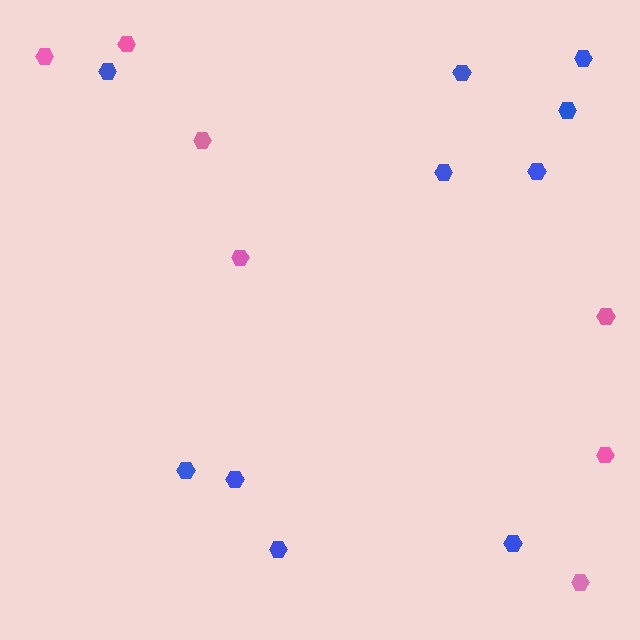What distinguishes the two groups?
There are 2 groups: one group of blue hexagons (10) and one group of pink hexagons (7).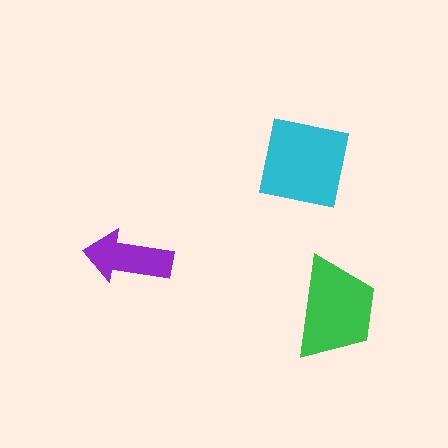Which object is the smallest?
The purple arrow.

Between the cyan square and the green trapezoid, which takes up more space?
The cyan square.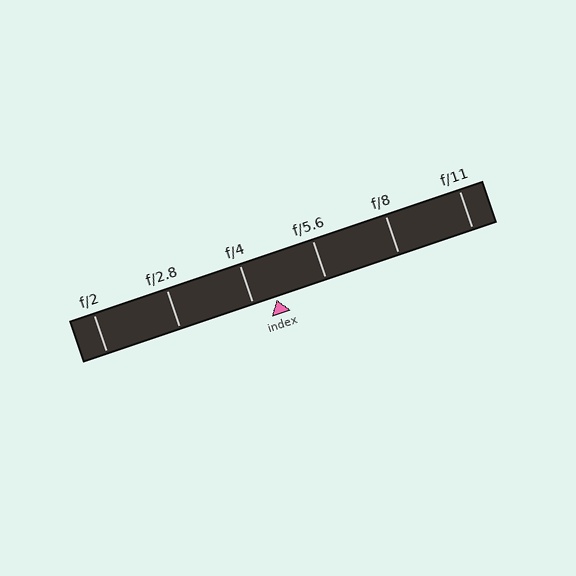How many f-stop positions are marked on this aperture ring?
There are 6 f-stop positions marked.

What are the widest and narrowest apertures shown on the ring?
The widest aperture shown is f/2 and the narrowest is f/11.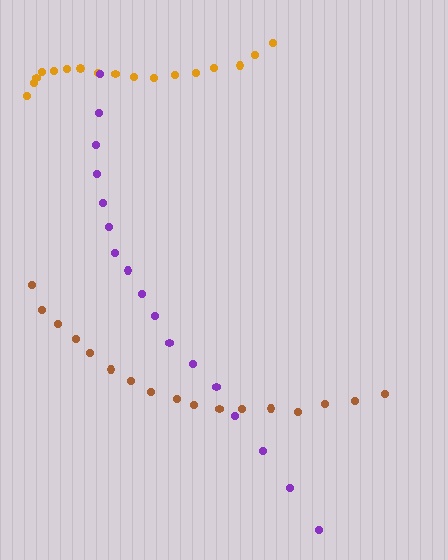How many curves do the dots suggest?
There are 3 distinct paths.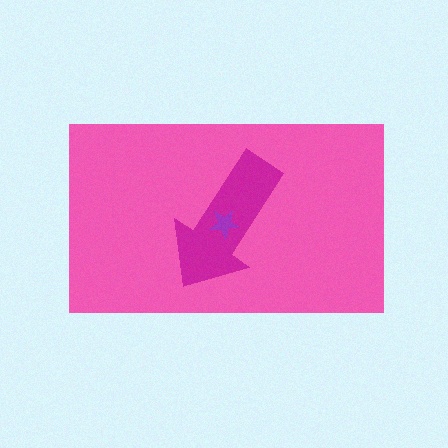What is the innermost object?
The purple star.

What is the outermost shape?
The pink rectangle.